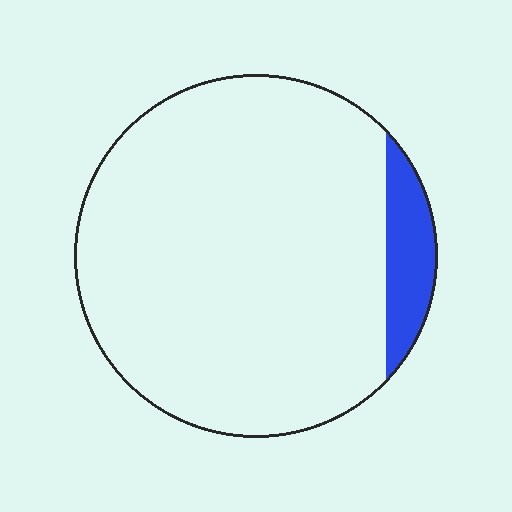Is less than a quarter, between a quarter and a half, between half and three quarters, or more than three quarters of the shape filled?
Less than a quarter.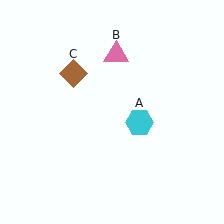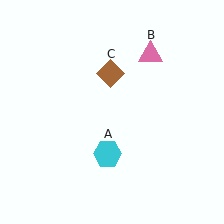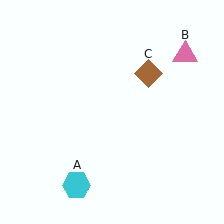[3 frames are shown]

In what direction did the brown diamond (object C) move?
The brown diamond (object C) moved right.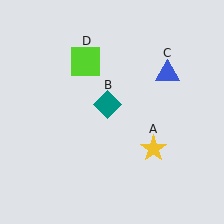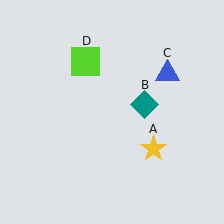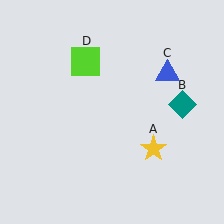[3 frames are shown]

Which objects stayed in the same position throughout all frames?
Yellow star (object A) and blue triangle (object C) and lime square (object D) remained stationary.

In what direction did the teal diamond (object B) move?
The teal diamond (object B) moved right.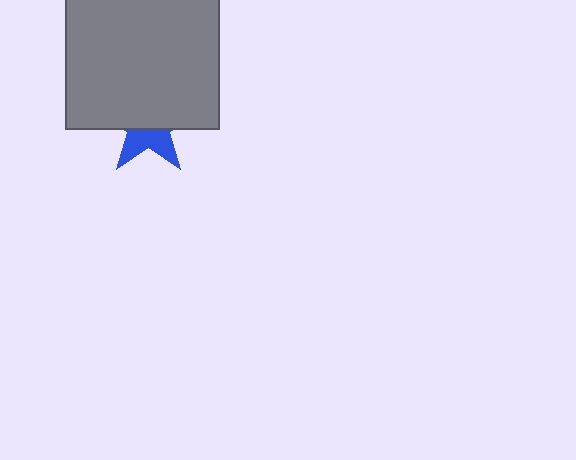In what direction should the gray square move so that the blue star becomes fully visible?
The gray square should move up. That is the shortest direction to clear the overlap and leave the blue star fully visible.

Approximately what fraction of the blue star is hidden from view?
Roughly 61% of the blue star is hidden behind the gray square.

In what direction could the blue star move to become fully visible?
The blue star could move down. That would shift it out from behind the gray square entirely.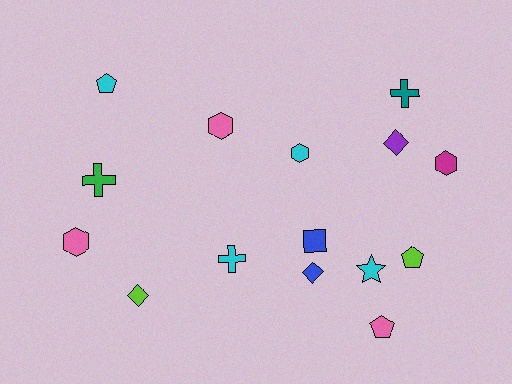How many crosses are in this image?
There are 3 crosses.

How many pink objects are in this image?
There are 3 pink objects.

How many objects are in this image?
There are 15 objects.